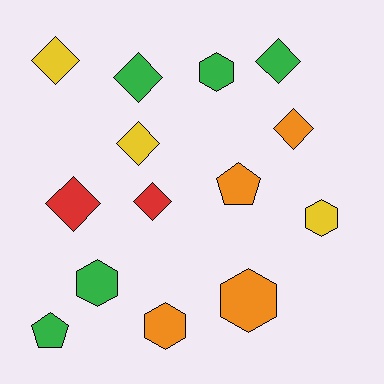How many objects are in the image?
There are 14 objects.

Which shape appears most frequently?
Diamond, with 7 objects.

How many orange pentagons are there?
There is 1 orange pentagon.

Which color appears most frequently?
Green, with 5 objects.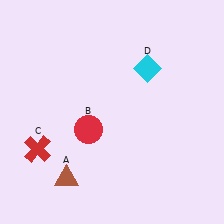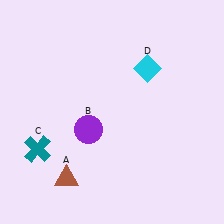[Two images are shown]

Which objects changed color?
B changed from red to purple. C changed from red to teal.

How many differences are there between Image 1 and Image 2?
There are 2 differences between the two images.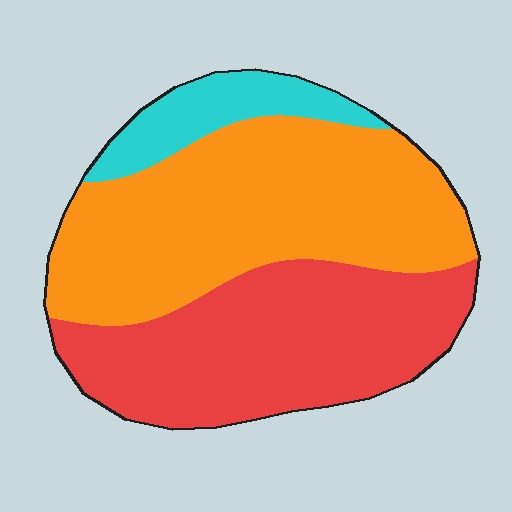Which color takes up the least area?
Cyan, at roughly 10%.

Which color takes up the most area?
Orange, at roughly 50%.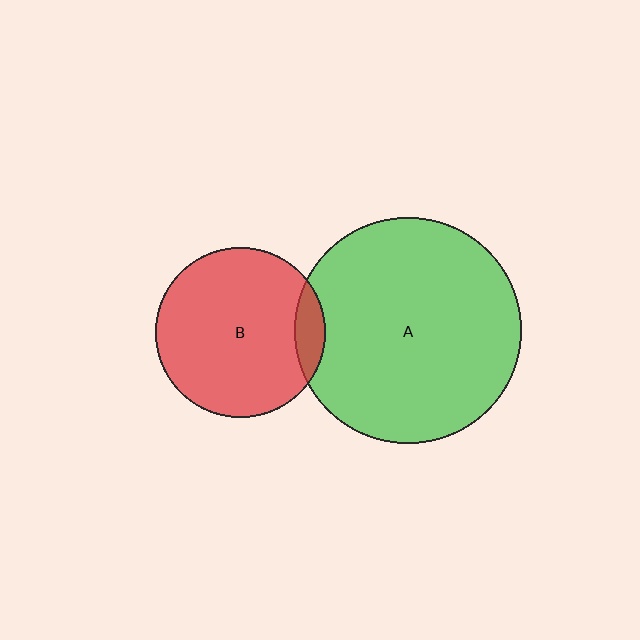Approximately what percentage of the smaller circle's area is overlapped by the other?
Approximately 10%.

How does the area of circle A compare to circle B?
Approximately 1.8 times.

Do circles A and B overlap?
Yes.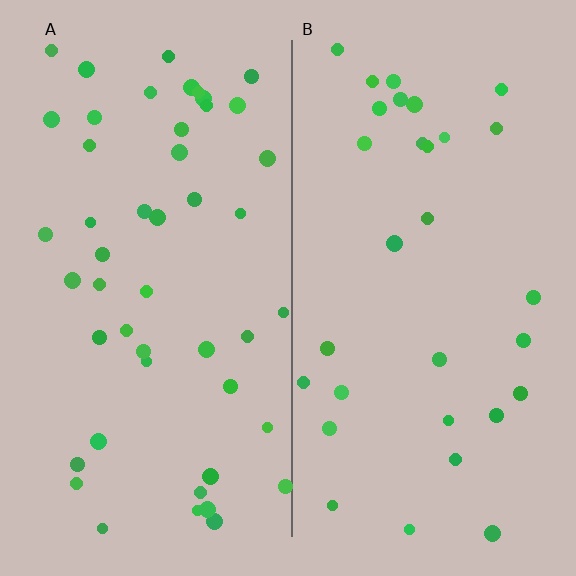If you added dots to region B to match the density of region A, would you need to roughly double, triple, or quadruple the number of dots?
Approximately double.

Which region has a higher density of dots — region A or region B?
A (the left).